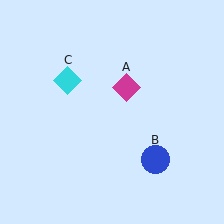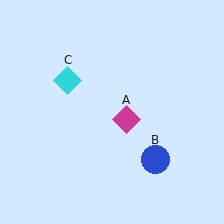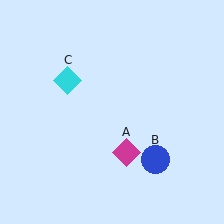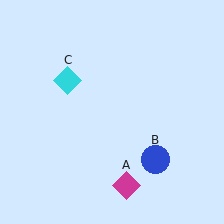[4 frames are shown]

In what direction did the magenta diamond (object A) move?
The magenta diamond (object A) moved down.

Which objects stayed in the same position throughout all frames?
Blue circle (object B) and cyan diamond (object C) remained stationary.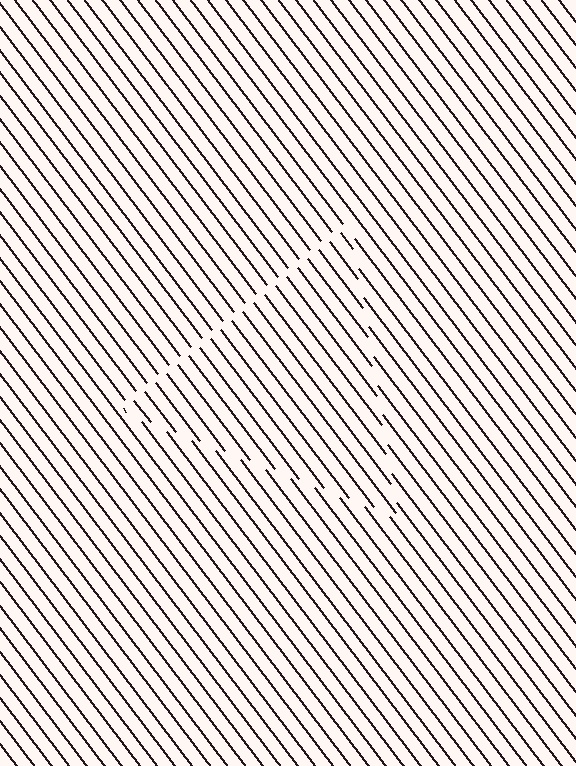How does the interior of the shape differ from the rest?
The interior of the shape contains the same grating, shifted by half a period — the contour is defined by the phase discontinuity where line-ends from the inner and outer gratings abut.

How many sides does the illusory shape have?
3 sides — the line-ends trace a triangle.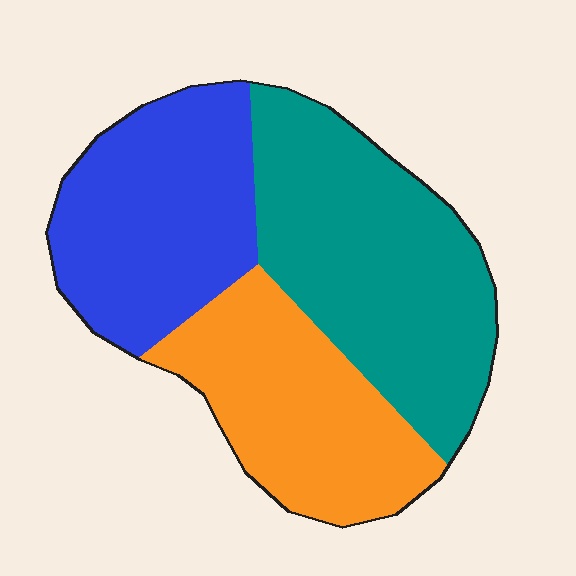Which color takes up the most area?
Teal, at roughly 40%.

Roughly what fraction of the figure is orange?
Orange covers 29% of the figure.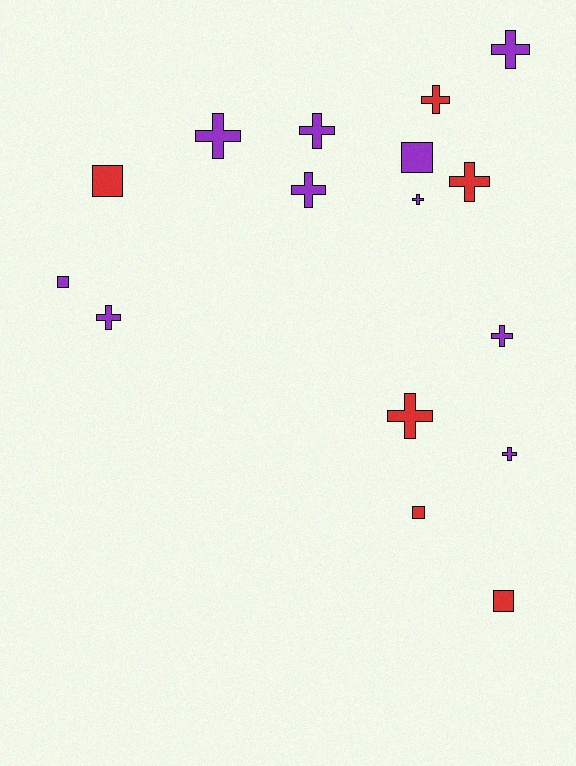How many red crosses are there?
There are 3 red crosses.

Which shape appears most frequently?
Cross, with 11 objects.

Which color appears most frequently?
Purple, with 10 objects.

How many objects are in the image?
There are 16 objects.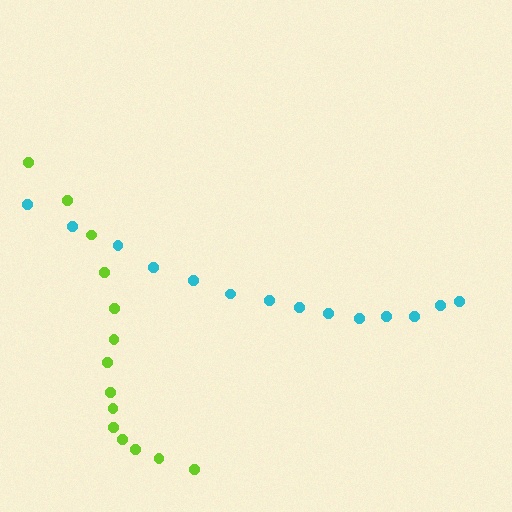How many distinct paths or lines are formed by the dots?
There are 2 distinct paths.